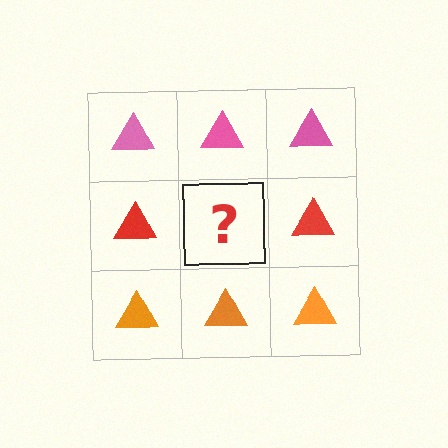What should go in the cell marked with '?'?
The missing cell should contain a red triangle.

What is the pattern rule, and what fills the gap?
The rule is that each row has a consistent color. The gap should be filled with a red triangle.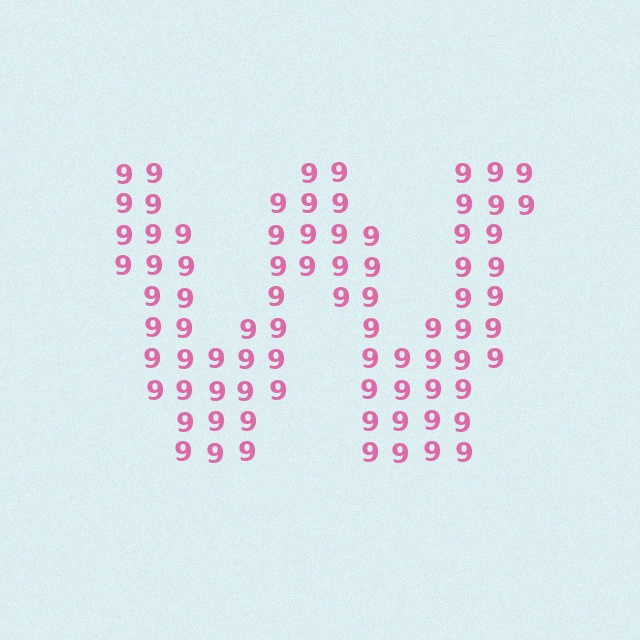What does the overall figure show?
The overall figure shows the letter W.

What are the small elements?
The small elements are digit 9's.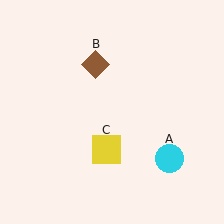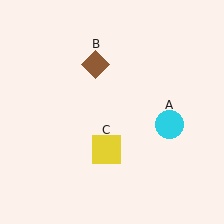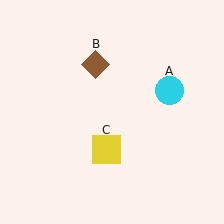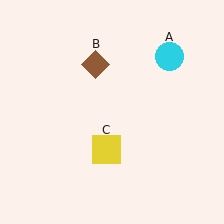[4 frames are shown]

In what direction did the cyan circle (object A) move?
The cyan circle (object A) moved up.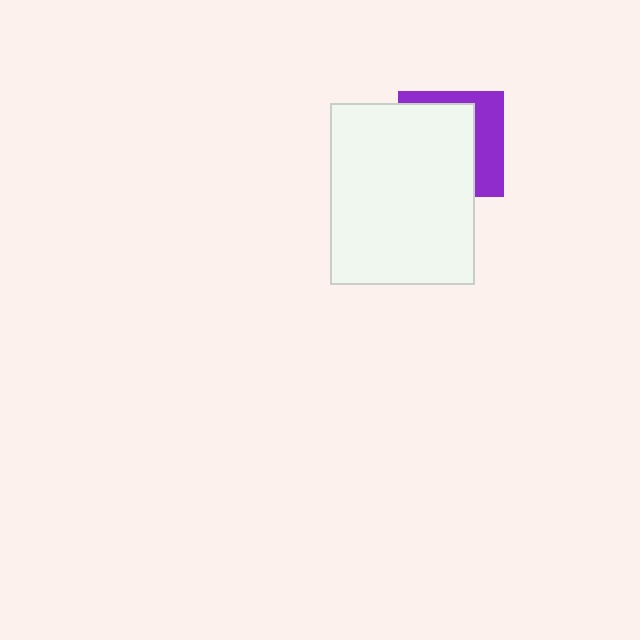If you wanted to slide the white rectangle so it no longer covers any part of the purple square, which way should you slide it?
Slide it left — that is the most direct way to separate the two shapes.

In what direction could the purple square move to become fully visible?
The purple square could move right. That would shift it out from behind the white rectangle entirely.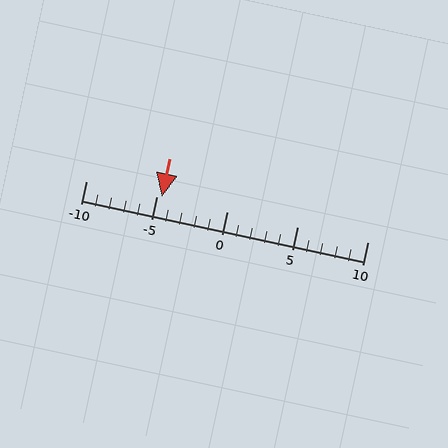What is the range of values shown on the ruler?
The ruler shows values from -10 to 10.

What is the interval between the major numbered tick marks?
The major tick marks are spaced 5 units apart.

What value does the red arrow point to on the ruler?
The red arrow points to approximately -5.